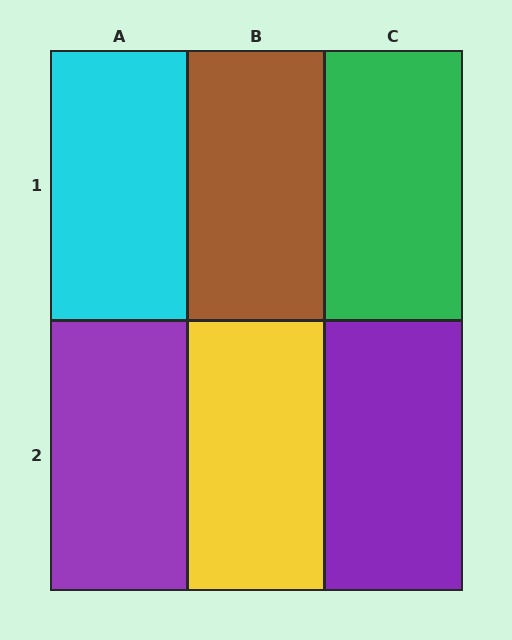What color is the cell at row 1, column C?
Green.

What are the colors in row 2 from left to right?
Purple, yellow, purple.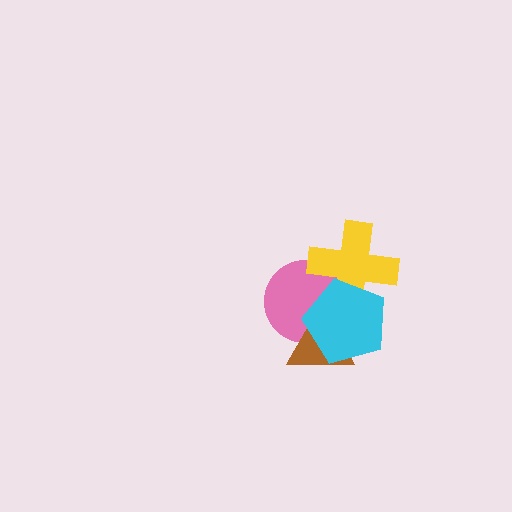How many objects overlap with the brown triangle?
2 objects overlap with the brown triangle.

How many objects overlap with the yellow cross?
2 objects overlap with the yellow cross.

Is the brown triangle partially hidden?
Yes, it is partially covered by another shape.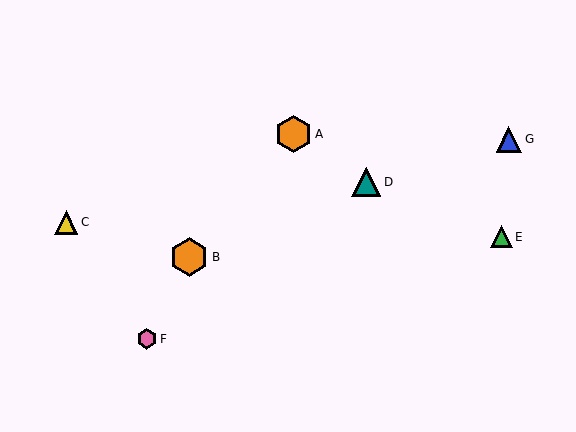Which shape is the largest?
The orange hexagon (labeled B) is the largest.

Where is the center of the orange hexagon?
The center of the orange hexagon is at (294, 134).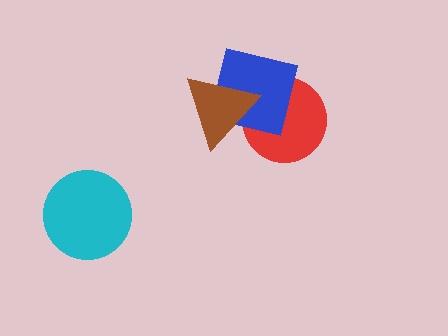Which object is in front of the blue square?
The brown triangle is in front of the blue square.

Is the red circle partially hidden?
Yes, it is partially covered by another shape.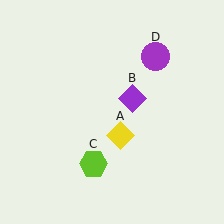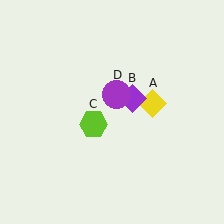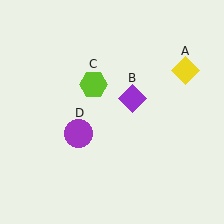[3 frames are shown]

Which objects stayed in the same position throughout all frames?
Purple diamond (object B) remained stationary.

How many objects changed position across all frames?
3 objects changed position: yellow diamond (object A), lime hexagon (object C), purple circle (object D).